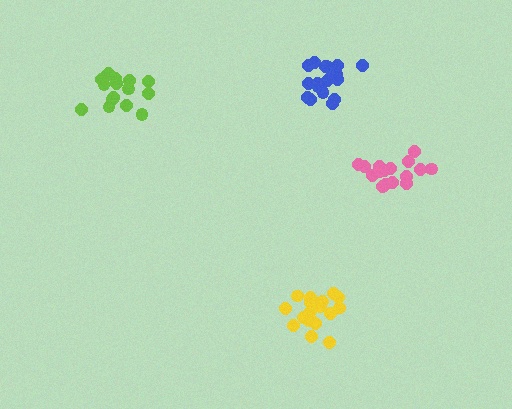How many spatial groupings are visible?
There are 4 spatial groupings.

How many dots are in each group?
Group 1: 20 dots, Group 2: 20 dots, Group 3: 18 dots, Group 4: 16 dots (74 total).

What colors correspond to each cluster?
The clusters are colored: blue, yellow, pink, lime.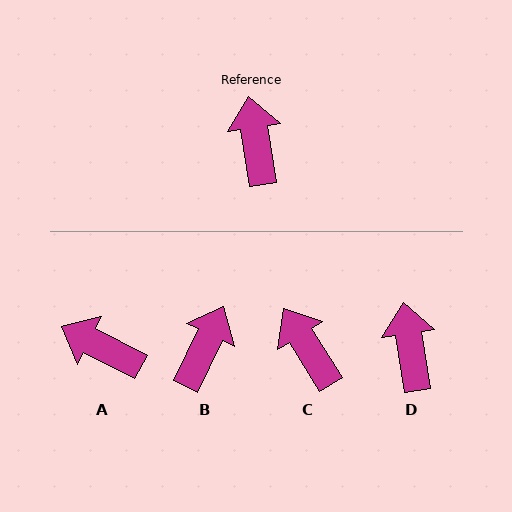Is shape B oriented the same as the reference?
No, it is off by about 35 degrees.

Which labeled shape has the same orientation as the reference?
D.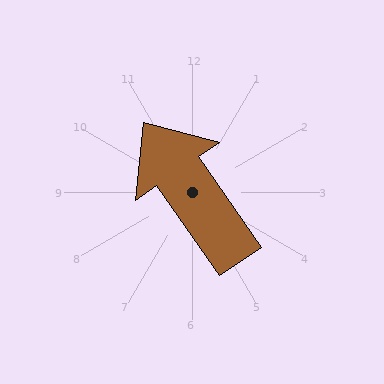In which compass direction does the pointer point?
Northwest.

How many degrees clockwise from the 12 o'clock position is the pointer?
Approximately 325 degrees.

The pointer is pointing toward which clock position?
Roughly 11 o'clock.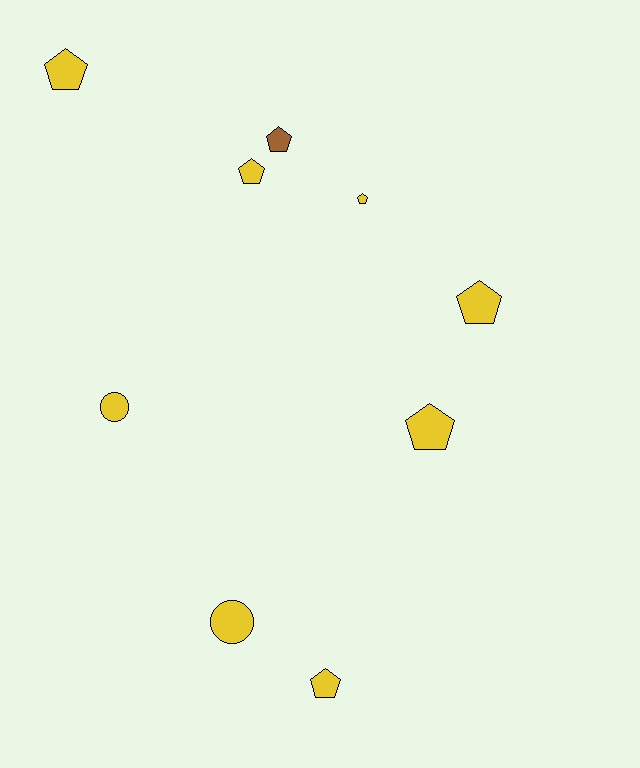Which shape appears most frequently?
Pentagon, with 7 objects.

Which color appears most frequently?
Yellow, with 8 objects.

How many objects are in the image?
There are 9 objects.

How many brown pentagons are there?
There is 1 brown pentagon.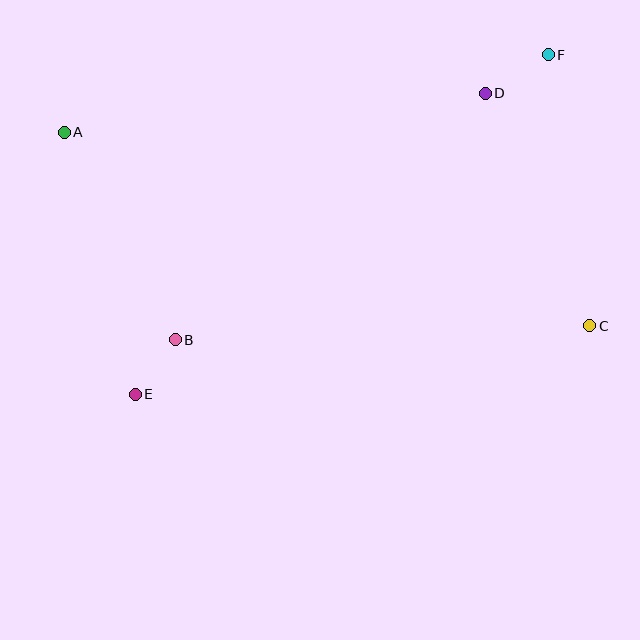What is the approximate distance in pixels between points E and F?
The distance between E and F is approximately 535 pixels.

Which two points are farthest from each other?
Points A and C are farthest from each other.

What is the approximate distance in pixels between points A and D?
The distance between A and D is approximately 423 pixels.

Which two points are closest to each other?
Points B and E are closest to each other.